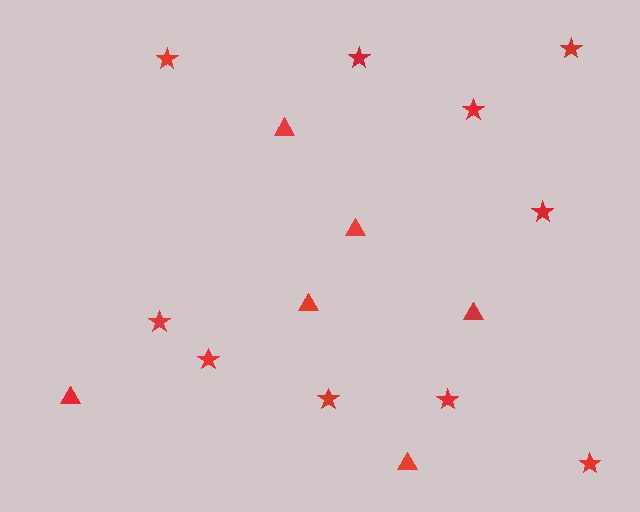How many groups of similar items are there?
There are 2 groups: one group of stars (10) and one group of triangles (6).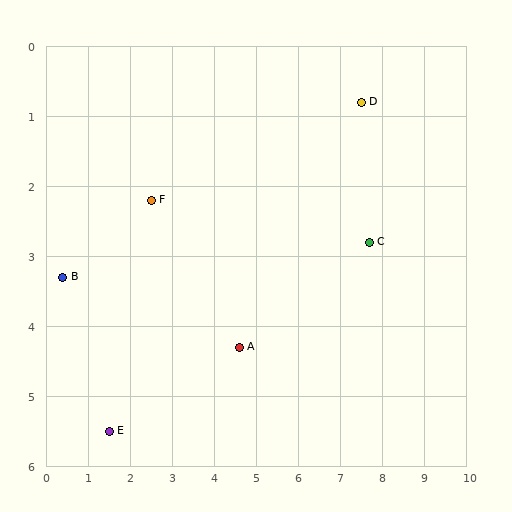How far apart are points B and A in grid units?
Points B and A are about 4.3 grid units apart.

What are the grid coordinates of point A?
Point A is at approximately (4.6, 4.3).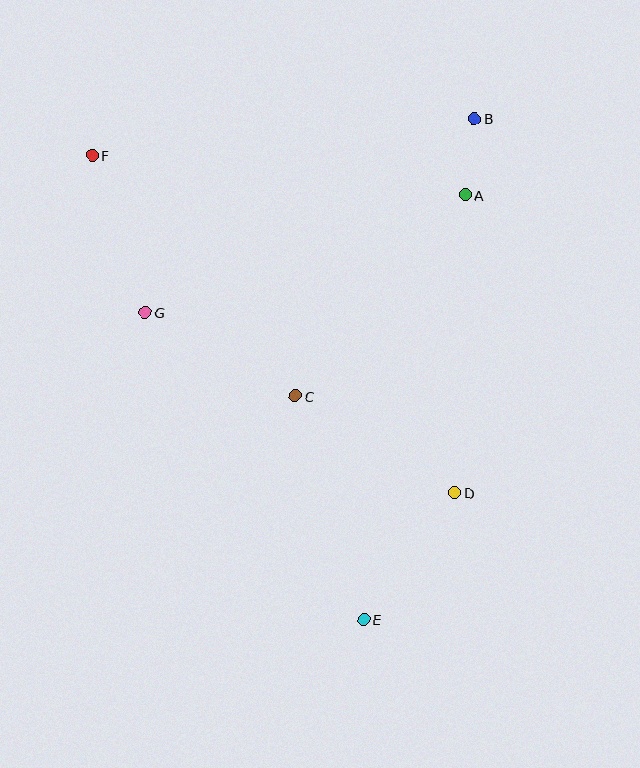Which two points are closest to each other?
Points A and B are closest to each other.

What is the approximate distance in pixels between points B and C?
The distance between B and C is approximately 330 pixels.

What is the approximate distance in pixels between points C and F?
The distance between C and F is approximately 315 pixels.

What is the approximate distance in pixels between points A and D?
The distance between A and D is approximately 298 pixels.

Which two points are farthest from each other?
Points E and F are farthest from each other.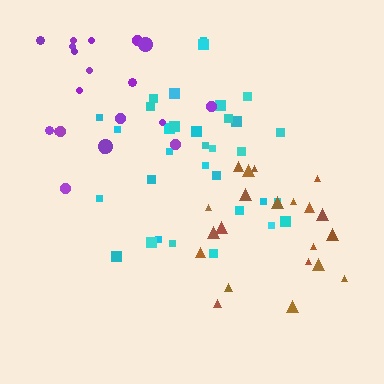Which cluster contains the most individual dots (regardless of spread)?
Cyan (33).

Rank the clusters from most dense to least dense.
brown, purple, cyan.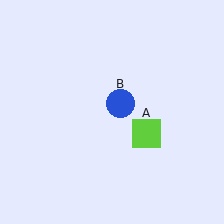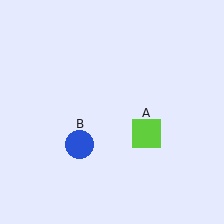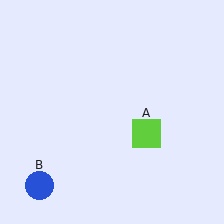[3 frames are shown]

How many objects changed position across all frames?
1 object changed position: blue circle (object B).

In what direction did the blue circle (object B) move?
The blue circle (object B) moved down and to the left.